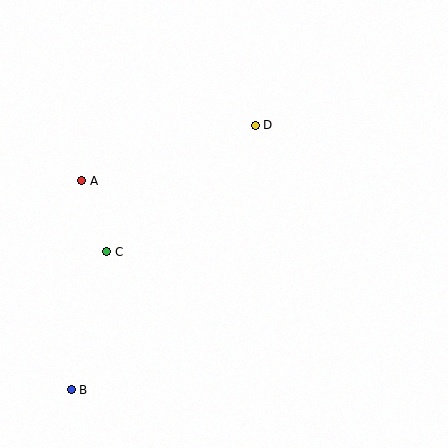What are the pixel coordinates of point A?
Point A is at (82, 181).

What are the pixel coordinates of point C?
Point C is at (107, 252).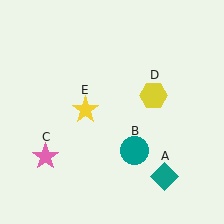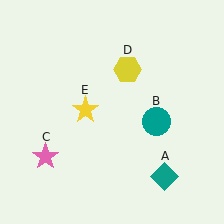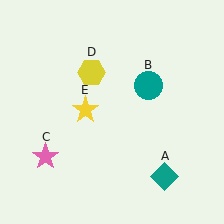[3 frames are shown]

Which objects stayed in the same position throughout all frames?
Teal diamond (object A) and pink star (object C) and yellow star (object E) remained stationary.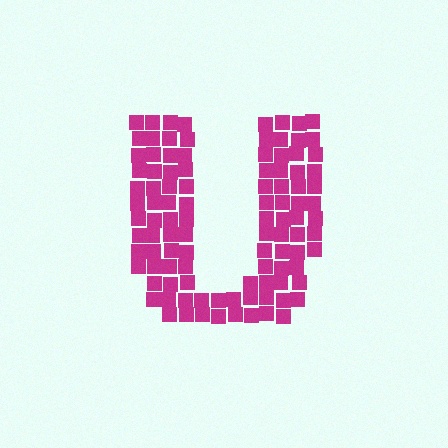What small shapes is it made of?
It is made of small squares.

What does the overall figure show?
The overall figure shows the letter U.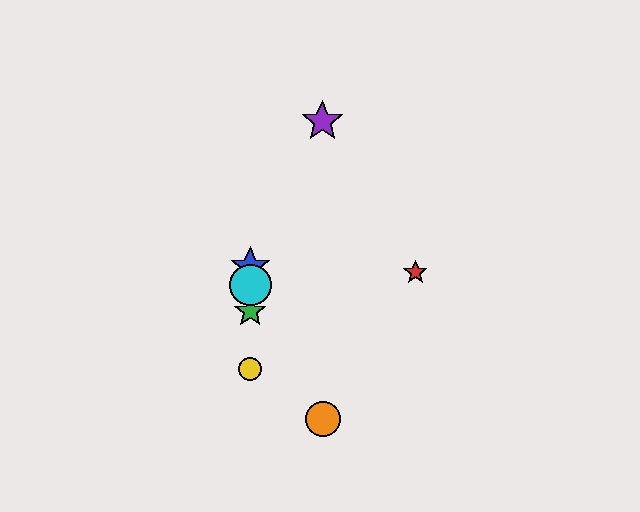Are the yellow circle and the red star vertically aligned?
No, the yellow circle is at x≈250 and the red star is at x≈415.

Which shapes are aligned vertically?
The blue star, the green star, the yellow circle, the cyan circle are aligned vertically.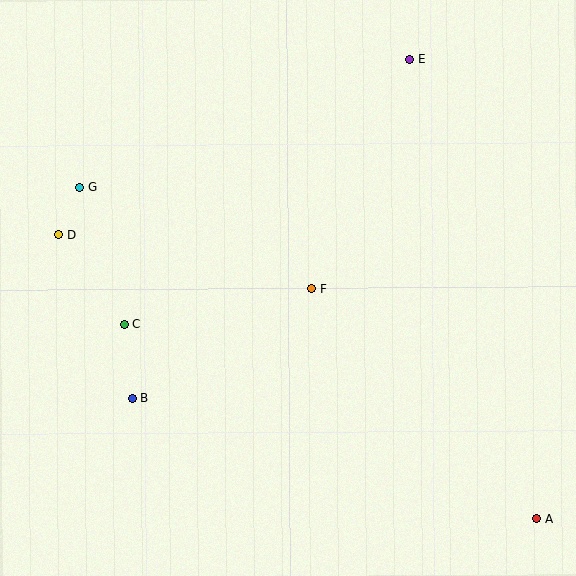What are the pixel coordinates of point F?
Point F is at (312, 289).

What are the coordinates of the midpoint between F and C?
The midpoint between F and C is at (218, 307).